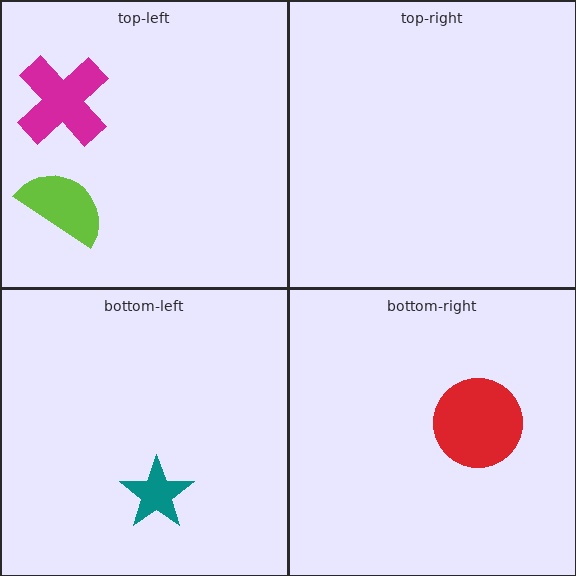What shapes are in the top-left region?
The magenta cross, the lime semicircle.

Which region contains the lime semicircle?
The top-left region.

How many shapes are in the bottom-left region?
1.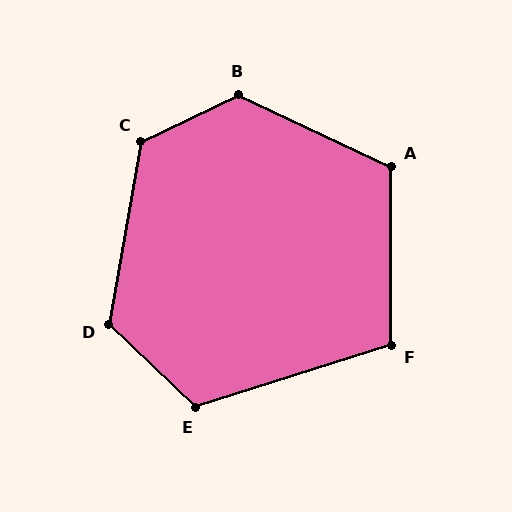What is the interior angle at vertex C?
Approximately 126 degrees (obtuse).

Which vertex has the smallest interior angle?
F, at approximately 107 degrees.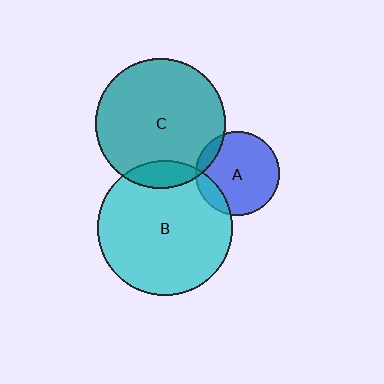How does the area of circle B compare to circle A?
Approximately 2.6 times.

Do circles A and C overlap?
Yes.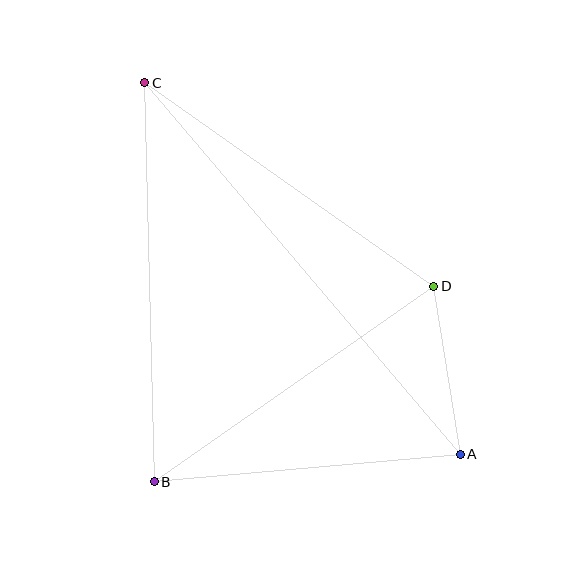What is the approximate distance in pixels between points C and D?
The distance between C and D is approximately 354 pixels.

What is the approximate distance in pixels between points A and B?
The distance between A and B is approximately 307 pixels.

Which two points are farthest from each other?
Points A and C are farthest from each other.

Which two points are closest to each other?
Points A and D are closest to each other.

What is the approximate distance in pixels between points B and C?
The distance between B and C is approximately 399 pixels.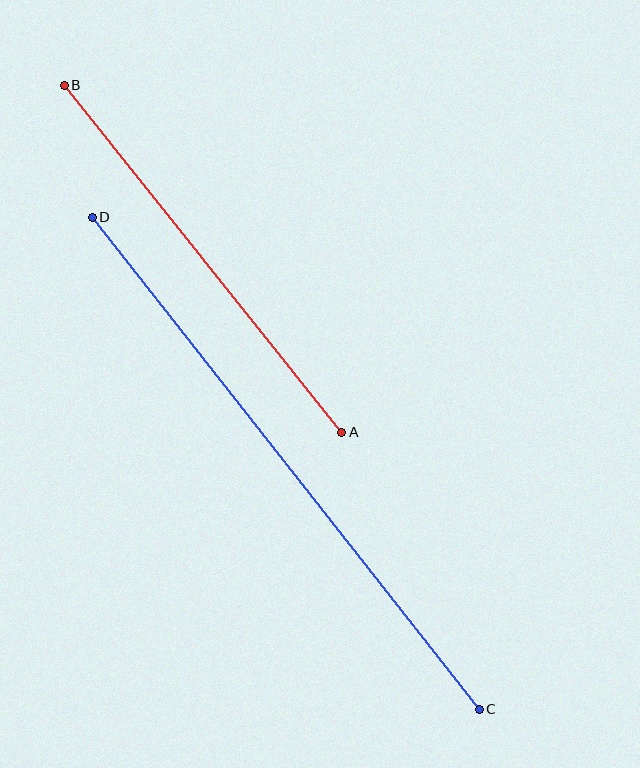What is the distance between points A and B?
The distance is approximately 445 pixels.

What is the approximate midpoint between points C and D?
The midpoint is at approximately (286, 463) pixels.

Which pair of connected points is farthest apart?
Points C and D are farthest apart.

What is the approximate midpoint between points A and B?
The midpoint is at approximately (203, 259) pixels.